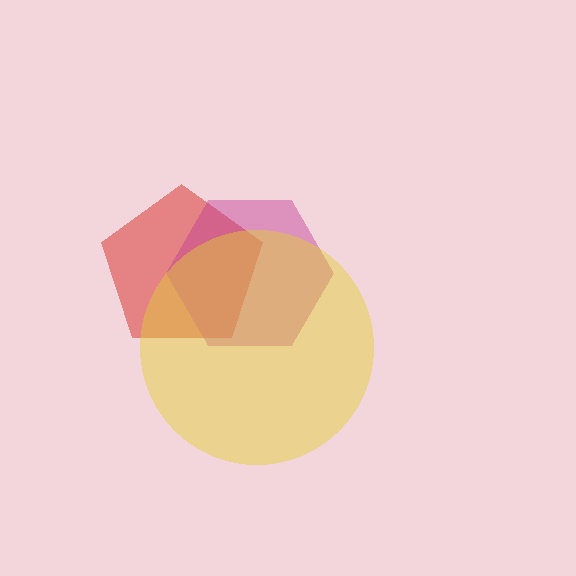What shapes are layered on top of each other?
The layered shapes are: a red pentagon, a magenta hexagon, a yellow circle.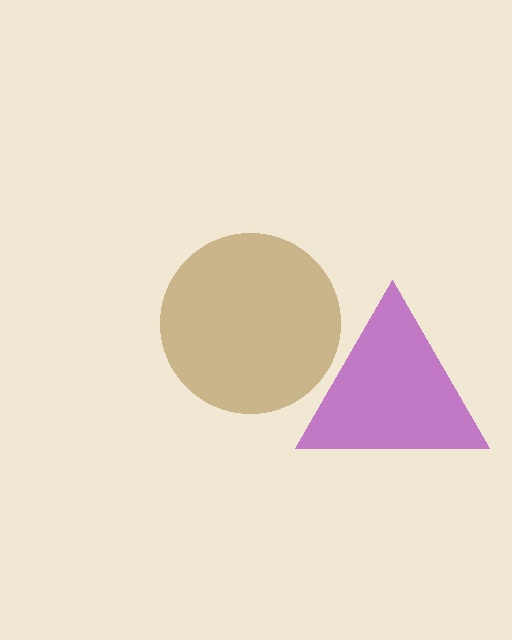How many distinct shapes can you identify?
There are 2 distinct shapes: a purple triangle, a brown circle.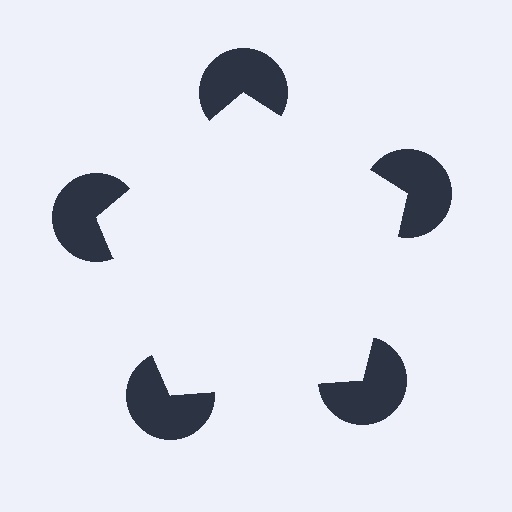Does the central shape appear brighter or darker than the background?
It typically appears slightly brighter than the background, even though no actual brightness change is drawn.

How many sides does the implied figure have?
5 sides.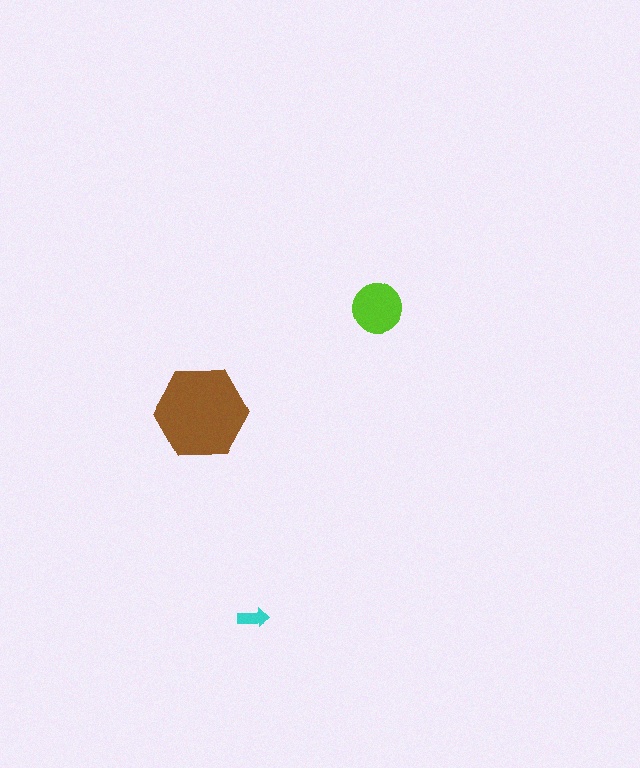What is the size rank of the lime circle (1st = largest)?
2nd.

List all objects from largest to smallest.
The brown hexagon, the lime circle, the cyan arrow.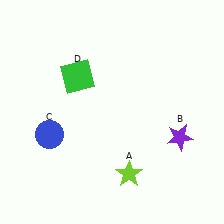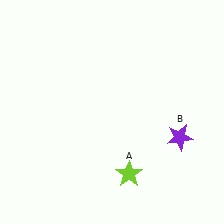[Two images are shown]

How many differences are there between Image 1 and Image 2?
There are 2 differences between the two images.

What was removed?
The green square (D), the blue circle (C) were removed in Image 2.